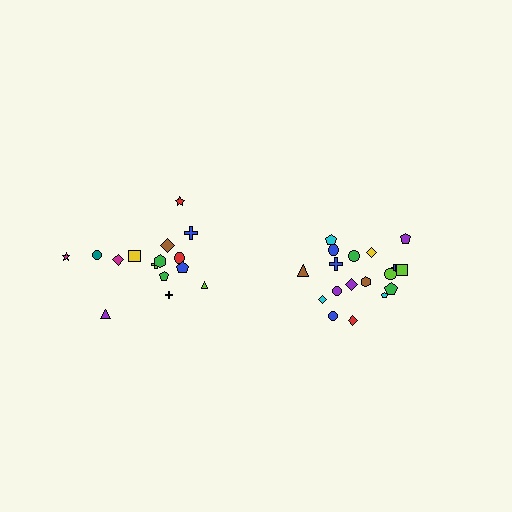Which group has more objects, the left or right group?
The right group.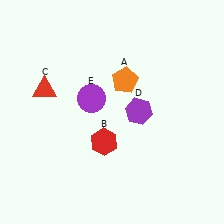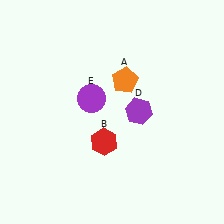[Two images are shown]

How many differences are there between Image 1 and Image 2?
There is 1 difference between the two images.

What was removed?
The red triangle (C) was removed in Image 2.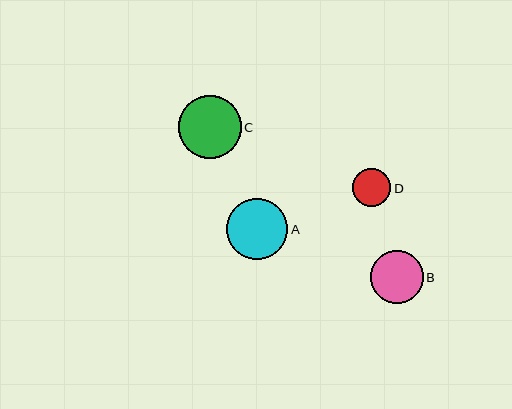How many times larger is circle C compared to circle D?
Circle C is approximately 1.6 times the size of circle D.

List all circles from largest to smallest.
From largest to smallest: C, A, B, D.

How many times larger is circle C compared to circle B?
Circle C is approximately 1.2 times the size of circle B.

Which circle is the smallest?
Circle D is the smallest with a size of approximately 38 pixels.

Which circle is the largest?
Circle C is the largest with a size of approximately 63 pixels.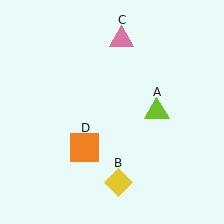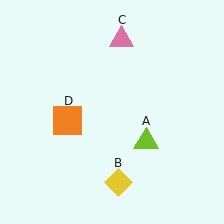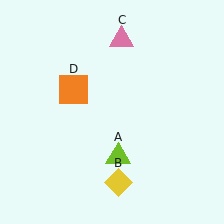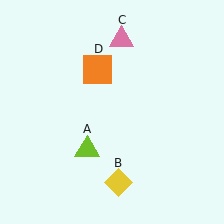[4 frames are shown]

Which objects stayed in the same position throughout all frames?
Yellow diamond (object B) and pink triangle (object C) remained stationary.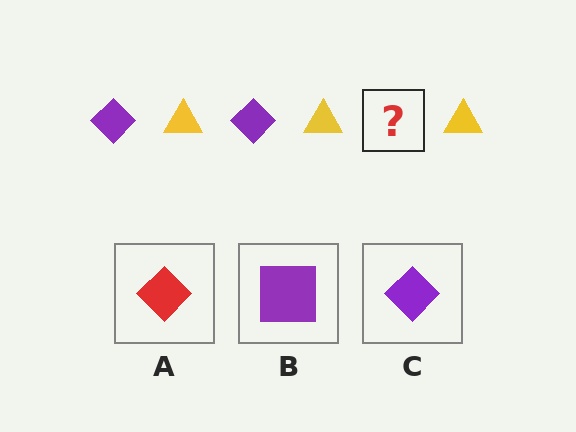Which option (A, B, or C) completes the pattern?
C.